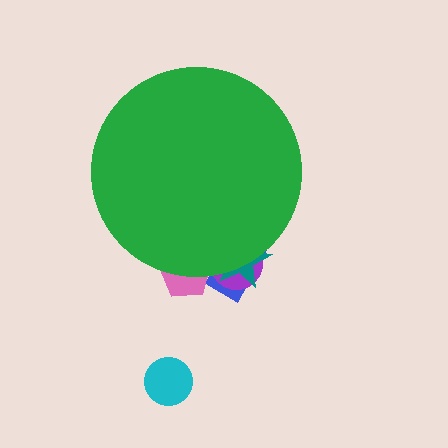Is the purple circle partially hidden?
Yes, the purple circle is partially hidden behind the green circle.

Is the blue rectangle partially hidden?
Yes, the blue rectangle is partially hidden behind the green circle.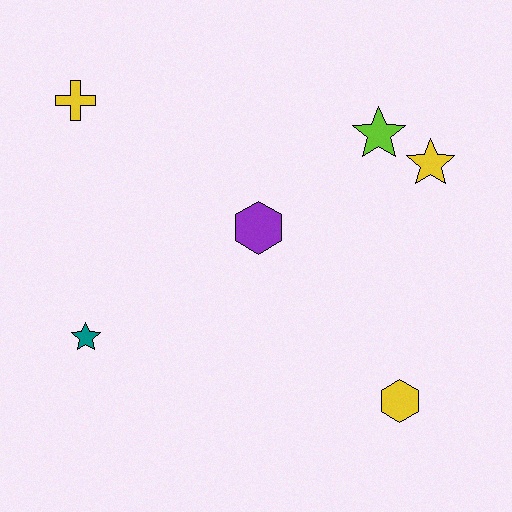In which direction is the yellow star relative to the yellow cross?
The yellow star is to the right of the yellow cross.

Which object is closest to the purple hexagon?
The lime star is closest to the purple hexagon.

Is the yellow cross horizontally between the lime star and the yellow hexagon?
No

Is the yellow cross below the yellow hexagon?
No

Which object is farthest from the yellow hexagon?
The yellow cross is farthest from the yellow hexagon.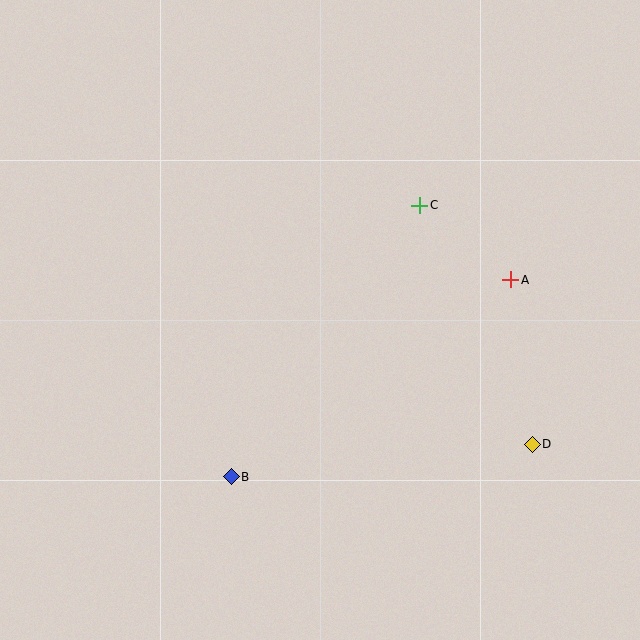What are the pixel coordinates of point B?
Point B is at (231, 477).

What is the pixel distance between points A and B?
The distance between A and B is 342 pixels.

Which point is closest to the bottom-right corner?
Point D is closest to the bottom-right corner.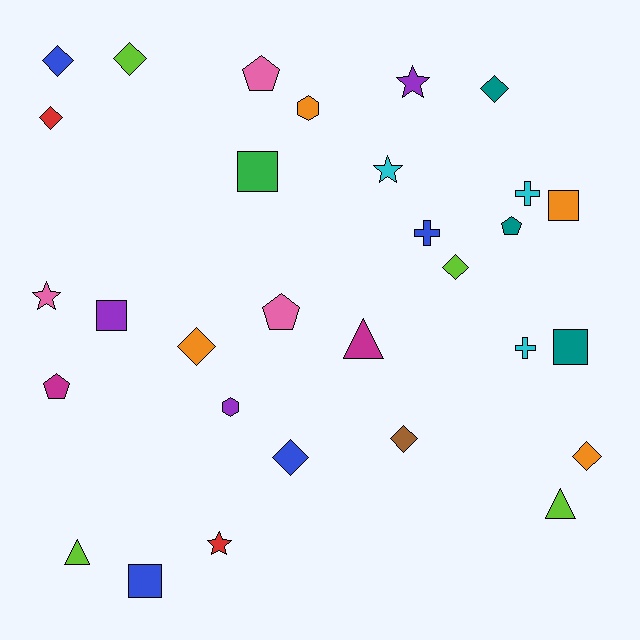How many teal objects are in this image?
There are 3 teal objects.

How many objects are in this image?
There are 30 objects.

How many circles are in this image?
There are no circles.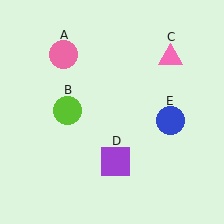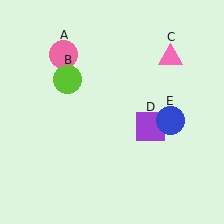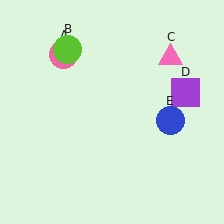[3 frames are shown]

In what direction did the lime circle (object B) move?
The lime circle (object B) moved up.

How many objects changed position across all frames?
2 objects changed position: lime circle (object B), purple square (object D).